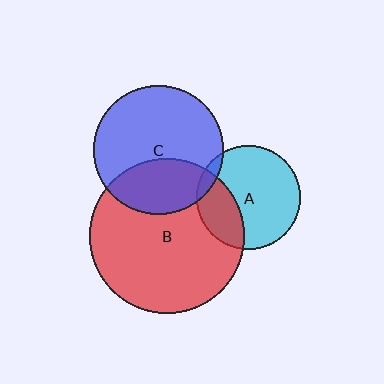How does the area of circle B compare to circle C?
Approximately 1.4 times.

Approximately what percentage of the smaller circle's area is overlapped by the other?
Approximately 30%.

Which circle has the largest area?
Circle B (red).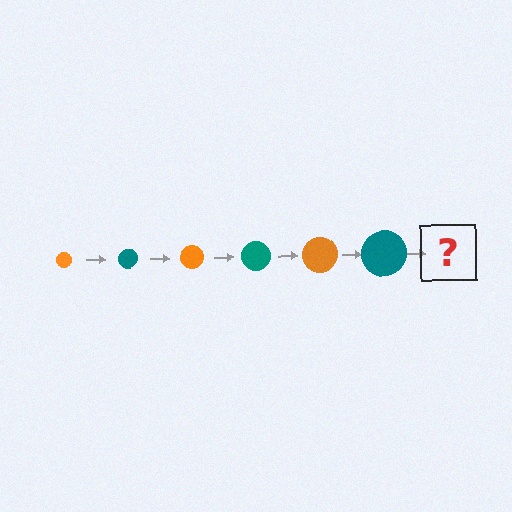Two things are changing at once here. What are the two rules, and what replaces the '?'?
The two rules are that the circle grows larger each step and the color cycles through orange and teal. The '?' should be an orange circle, larger than the previous one.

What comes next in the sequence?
The next element should be an orange circle, larger than the previous one.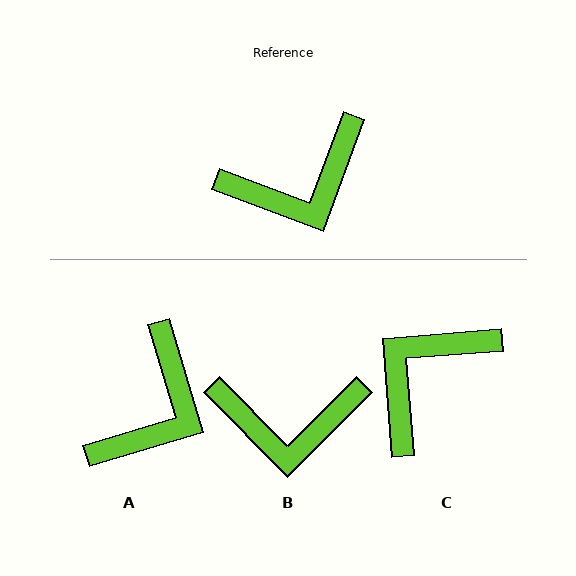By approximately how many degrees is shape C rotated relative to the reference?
Approximately 155 degrees clockwise.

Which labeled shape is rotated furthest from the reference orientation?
C, about 155 degrees away.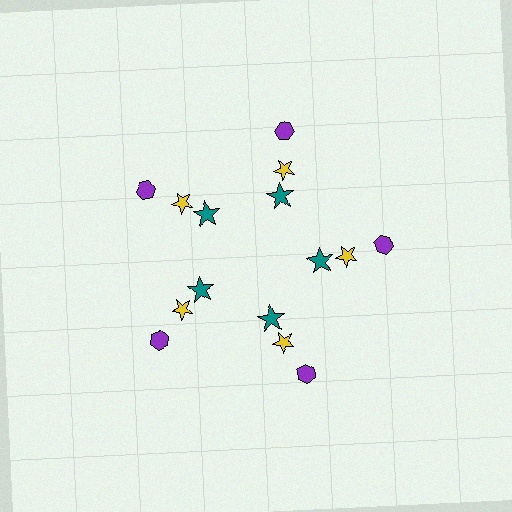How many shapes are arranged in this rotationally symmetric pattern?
There are 15 shapes, arranged in 5 groups of 3.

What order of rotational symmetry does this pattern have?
This pattern has 5-fold rotational symmetry.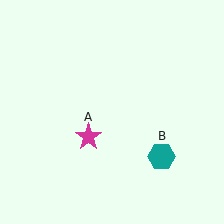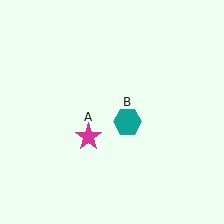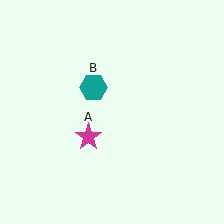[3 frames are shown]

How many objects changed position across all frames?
1 object changed position: teal hexagon (object B).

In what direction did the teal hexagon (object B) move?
The teal hexagon (object B) moved up and to the left.